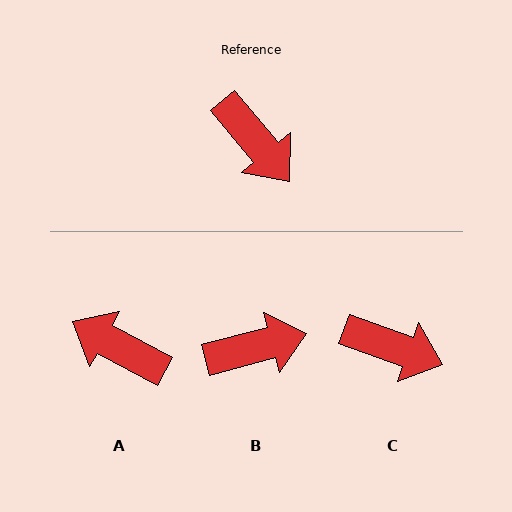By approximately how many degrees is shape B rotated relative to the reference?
Approximately 66 degrees counter-clockwise.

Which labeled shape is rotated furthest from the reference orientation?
A, about 158 degrees away.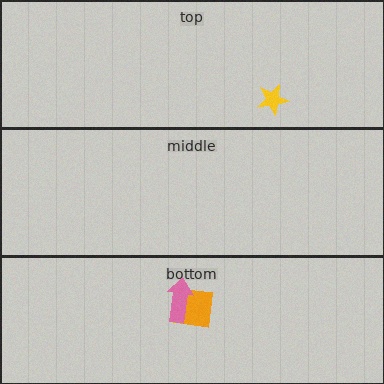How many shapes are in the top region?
1.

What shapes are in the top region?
The yellow star.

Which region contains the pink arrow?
The bottom region.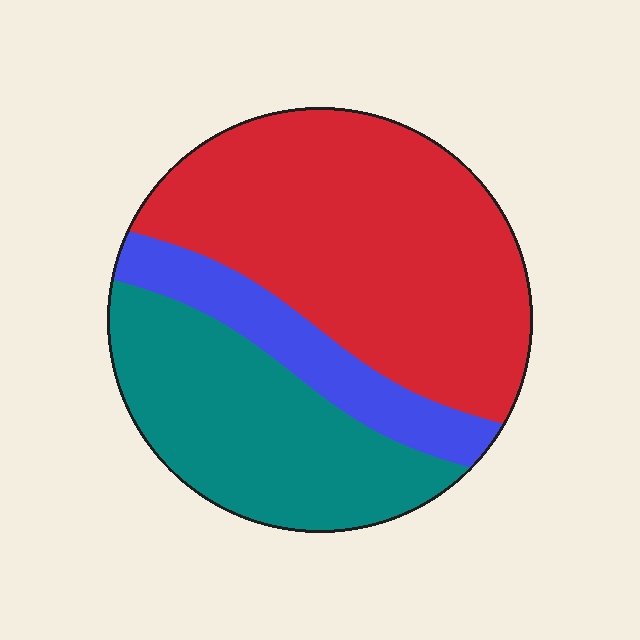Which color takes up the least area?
Blue, at roughly 15%.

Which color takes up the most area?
Red, at roughly 50%.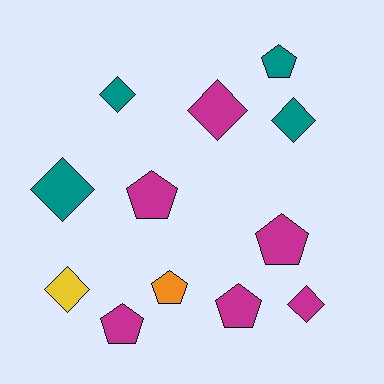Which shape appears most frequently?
Diamond, with 6 objects.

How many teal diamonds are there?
There are 3 teal diamonds.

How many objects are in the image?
There are 12 objects.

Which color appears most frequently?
Magenta, with 6 objects.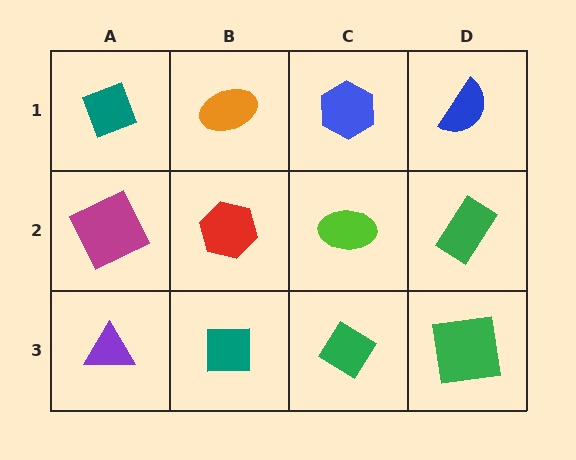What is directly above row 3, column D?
A green rectangle.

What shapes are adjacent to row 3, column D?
A green rectangle (row 2, column D), a green diamond (row 3, column C).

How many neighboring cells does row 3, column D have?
2.